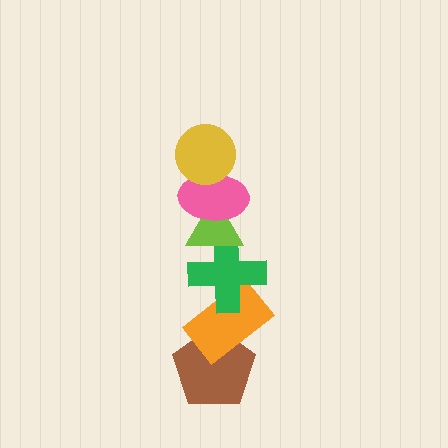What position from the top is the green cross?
The green cross is 4th from the top.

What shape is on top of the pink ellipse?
The yellow circle is on top of the pink ellipse.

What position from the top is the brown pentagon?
The brown pentagon is 6th from the top.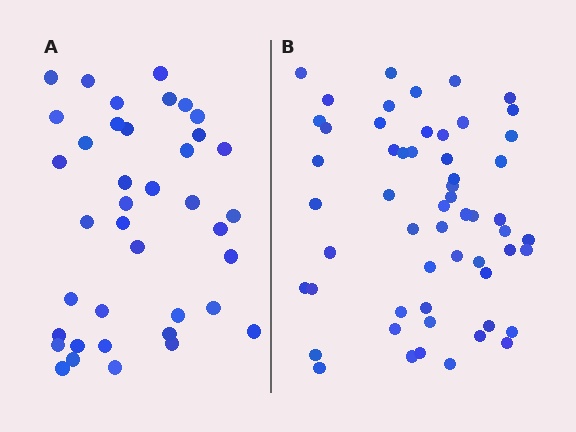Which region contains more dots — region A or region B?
Region B (the right region) has more dots.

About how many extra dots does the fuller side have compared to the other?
Region B has approximately 15 more dots than region A.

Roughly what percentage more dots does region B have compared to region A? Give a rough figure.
About 45% more.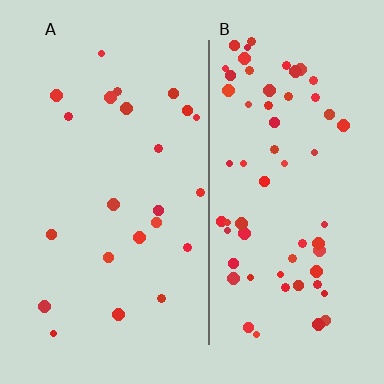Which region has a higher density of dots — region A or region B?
B (the right).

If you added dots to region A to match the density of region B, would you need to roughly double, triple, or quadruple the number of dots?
Approximately triple.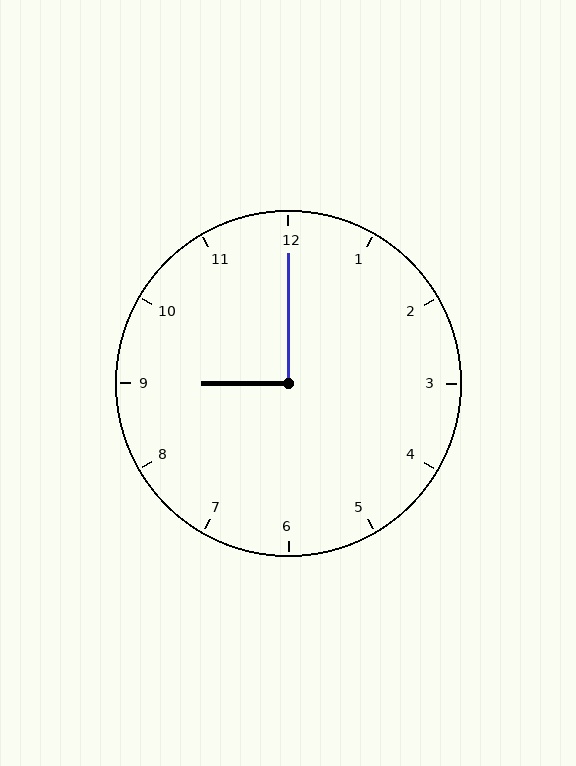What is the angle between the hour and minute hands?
Approximately 90 degrees.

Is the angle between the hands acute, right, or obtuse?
It is right.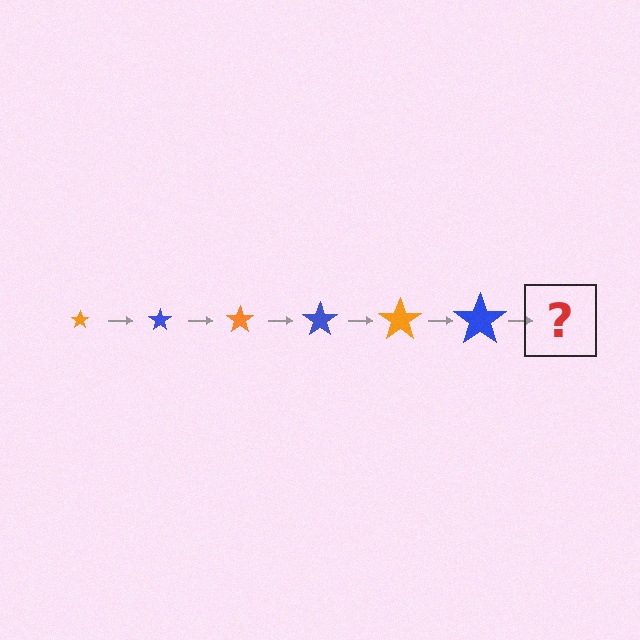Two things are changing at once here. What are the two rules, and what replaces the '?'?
The two rules are that the star grows larger each step and the color cycles through orange and blue. The '?' should be an orange star, larger than the previous one.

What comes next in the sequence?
The next element should be an orange star, larger than the previous one.